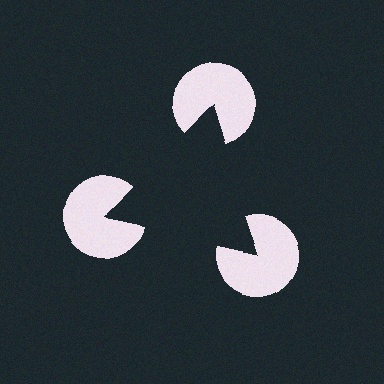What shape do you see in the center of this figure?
An illusory triangle — its edges are inferred from the aligned wedge cuts in the pac-man discs, not physically drawn.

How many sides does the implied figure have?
3 sides.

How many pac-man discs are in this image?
There are 3 — one at each vertex of the illusory triangle.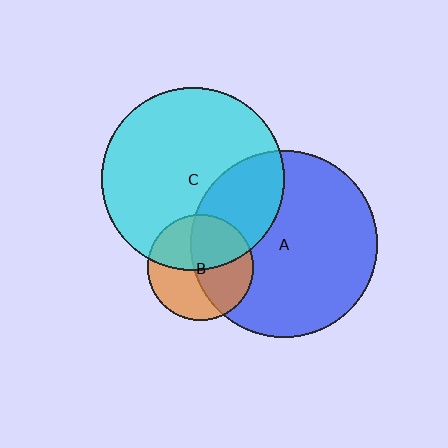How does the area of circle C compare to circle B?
Approximately 3.0 times.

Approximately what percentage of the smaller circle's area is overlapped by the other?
Approximately 45%.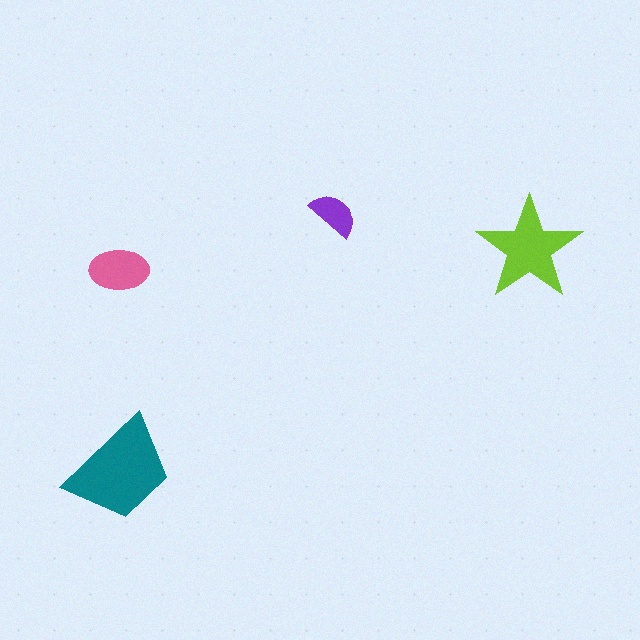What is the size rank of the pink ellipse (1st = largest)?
3rd.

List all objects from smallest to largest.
The purple semicircle, the pink ellipse, the lime star, the teal trapezoid.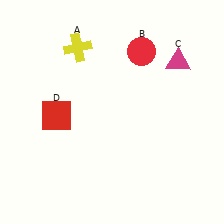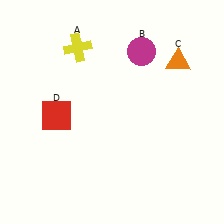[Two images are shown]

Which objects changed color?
B changed from red to magenta. C changed from magenta to orange.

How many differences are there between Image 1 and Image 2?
There are 2 differences between the two images.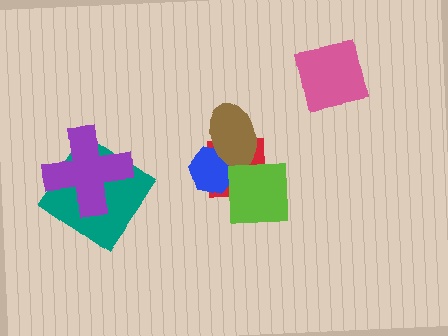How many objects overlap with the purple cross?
1 object overlaps with the purple cross.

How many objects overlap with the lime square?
1 object overlaps with the lime square.